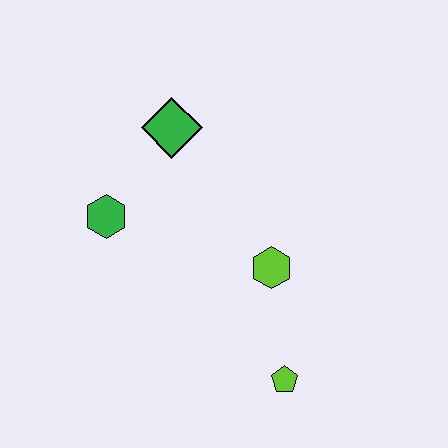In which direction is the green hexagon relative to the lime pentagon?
The green hexagon is to the left of the lime pentagon.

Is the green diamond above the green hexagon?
Yes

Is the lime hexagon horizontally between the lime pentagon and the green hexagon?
Yes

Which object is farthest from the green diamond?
The lime pentagon is farthest from the green diamond.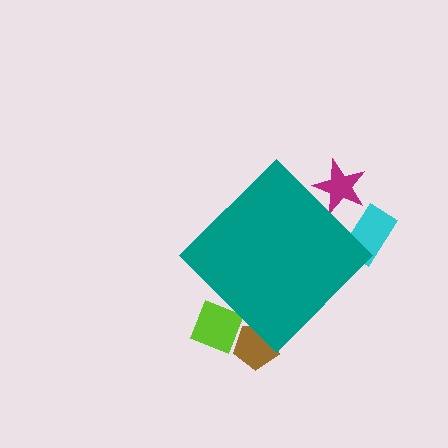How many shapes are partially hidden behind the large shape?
4 shapes are partially hidden.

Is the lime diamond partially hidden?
Yes, the lime diamond is partially hidden behind the teal diamond.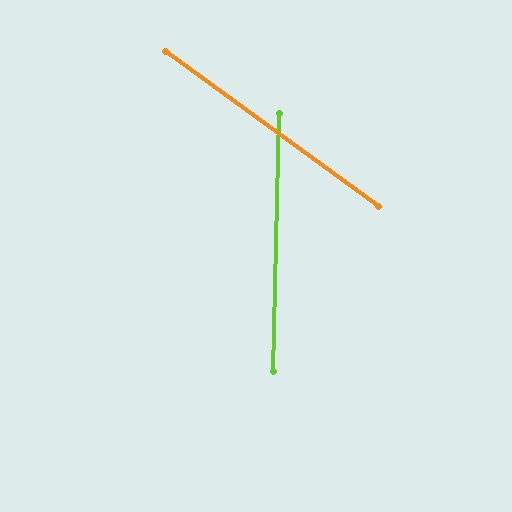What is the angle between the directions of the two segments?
Approximately 55 degrees.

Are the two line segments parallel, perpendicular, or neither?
Neither parallel nor perpendicular — they differ by about 55°.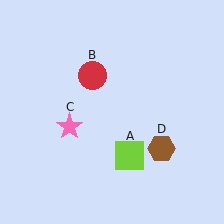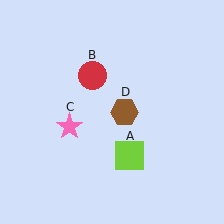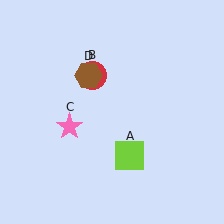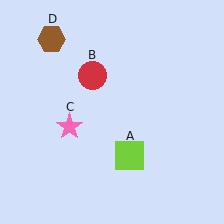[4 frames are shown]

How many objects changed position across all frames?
1 object changed position: brown hexagon (object D).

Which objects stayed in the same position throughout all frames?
Lime square (object A) and red circle (object B) and pink star (object C) remained stationary.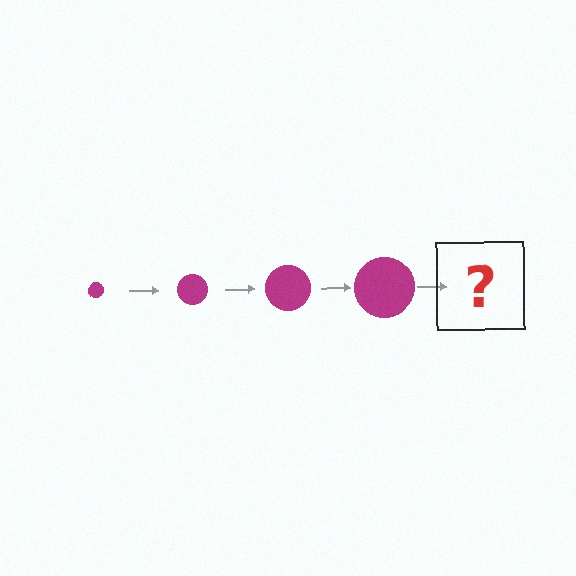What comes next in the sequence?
The next element should be a magenta circle, larger than the previous one.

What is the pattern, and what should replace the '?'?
The pattern is that the circle gets progressively larger each step. The '?' should be a magenta circle, larger than the previous one.